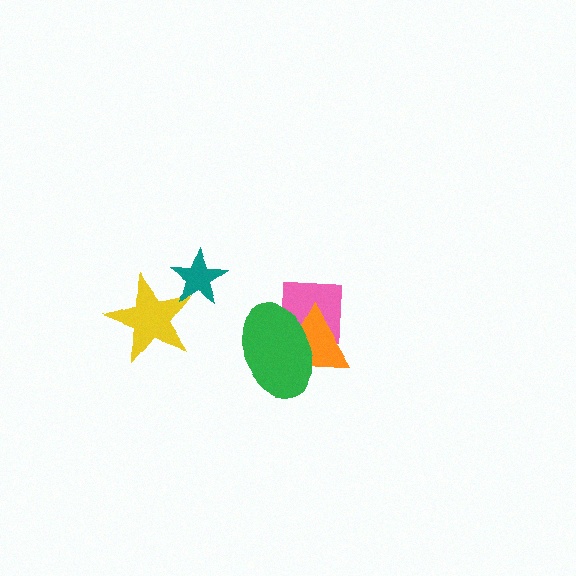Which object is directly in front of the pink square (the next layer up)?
The orange triangle is directly in front of the pink square.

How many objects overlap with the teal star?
1 object overlaps with the teal star.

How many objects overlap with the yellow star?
1 object overlaps with the yellow star.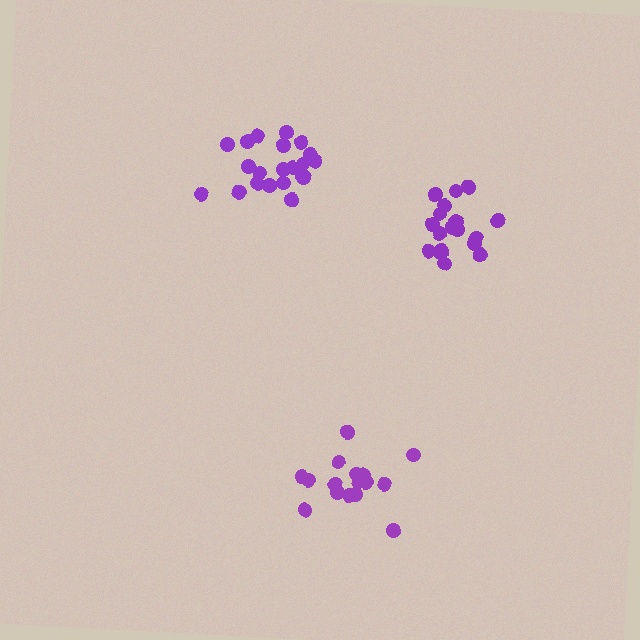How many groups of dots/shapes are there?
There are 3 groups.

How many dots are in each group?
Group 1: 17 dots, Group 2: 21 dots, Group 3: 19 dots (57 total).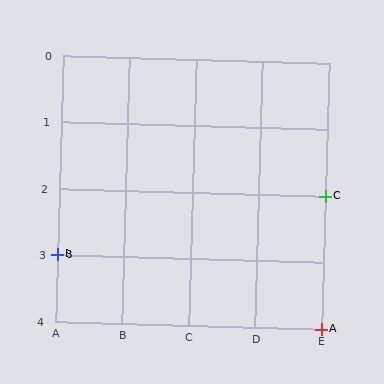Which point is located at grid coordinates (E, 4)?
Point A is at (E, 4).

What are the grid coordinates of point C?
Point C is at grid coordinates (E, 2).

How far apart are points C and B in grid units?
Points C and B are 4 columns and 1 row apart (about 4.1 grid units diagonally).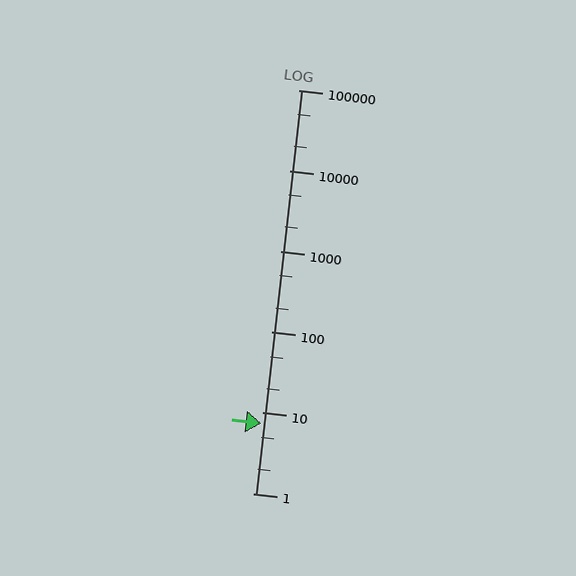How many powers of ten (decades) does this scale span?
The scale spans 5 decades, from 1 to 100000.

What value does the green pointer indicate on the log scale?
The pointer indicates approximately 7.4.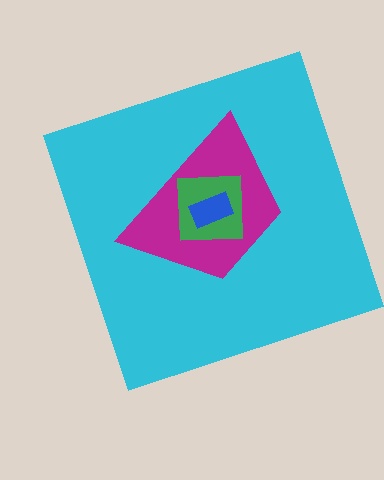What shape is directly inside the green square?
The blue rectangle.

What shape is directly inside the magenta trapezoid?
The green square.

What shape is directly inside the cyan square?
The magenta trapezoid.